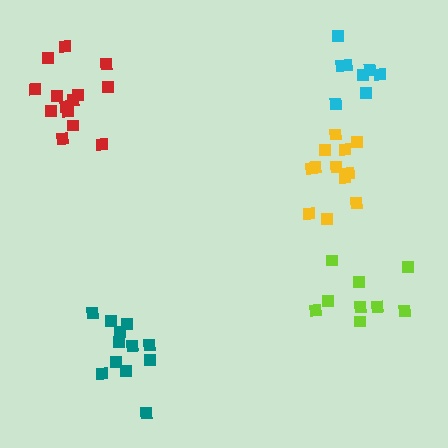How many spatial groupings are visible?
There are 5 spatial groupings.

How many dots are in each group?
Group 1: 12 dots, Group 2: 9 dots, Group 3: 12 dots, Group 4: 9 dots, Group 5: 14 dots (56 total).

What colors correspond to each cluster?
The clusters are colored: yellow, lime, teal, cyan, red.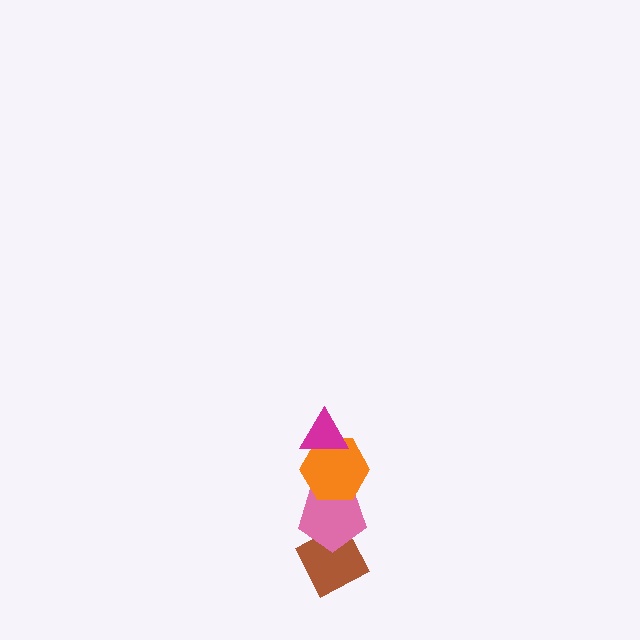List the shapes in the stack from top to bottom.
From top to bottom: the magenta triangle, the orange hexagon, the pink pentagon, the brown diamond.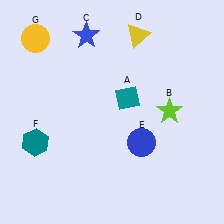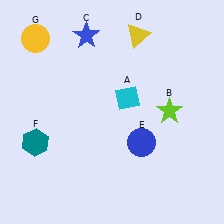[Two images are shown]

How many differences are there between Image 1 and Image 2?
There is 1 difference between the two images.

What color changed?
The diamond (A) changed from teal in Image 1 to cyan in Image 2.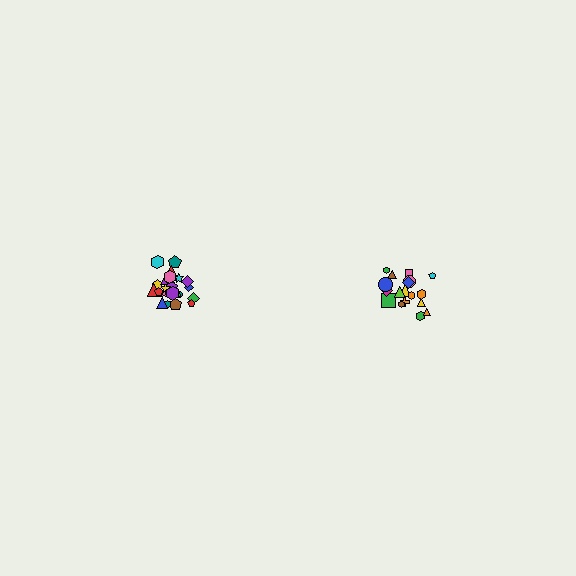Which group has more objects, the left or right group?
The left group.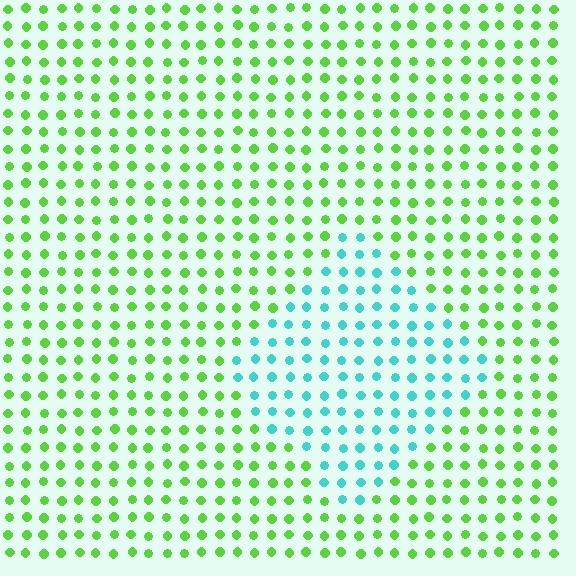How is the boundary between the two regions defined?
The boundary is defined purely by a slight shift in hue (about 68 degrees). Spacing, size, and orientation are identical on both sides.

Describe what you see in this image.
The image is filled with small lime elements in a uniform arrangement. A diamond-shaped region is visible where the elements are tinted to a slightly different hue, forming a subtle color boundary.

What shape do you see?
I see a diamond.